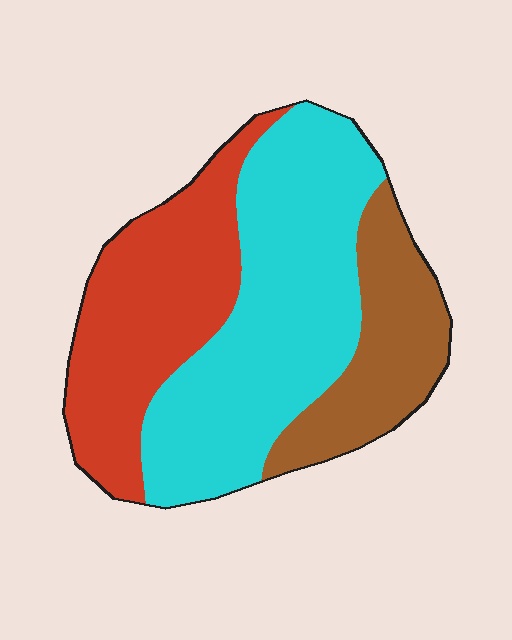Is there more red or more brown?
Red.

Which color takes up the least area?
Brown, at roughly 20%.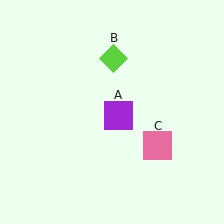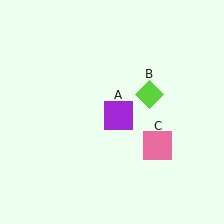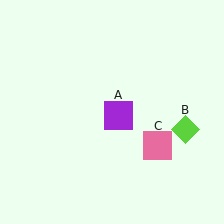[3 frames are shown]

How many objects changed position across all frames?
1 object changed position: lime diamond (object B).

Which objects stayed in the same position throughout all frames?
Purple square (object A) and pink square (object C) remained stationary.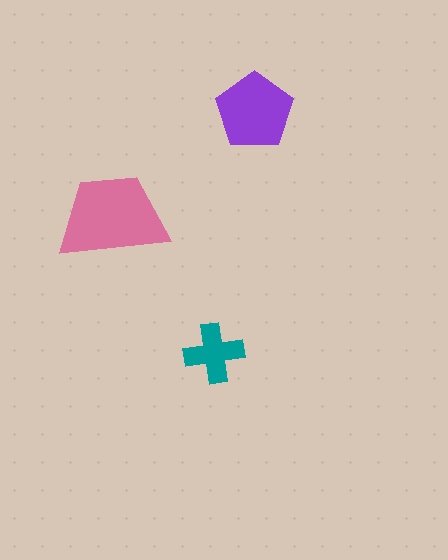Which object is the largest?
The pink trapezoid.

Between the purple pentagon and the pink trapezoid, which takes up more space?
The pink trapezoid.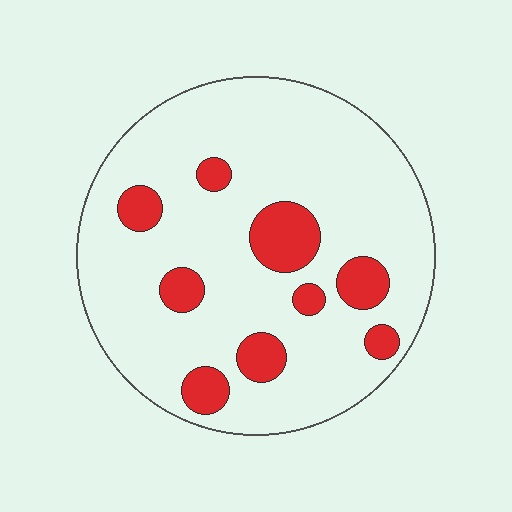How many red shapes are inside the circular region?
9.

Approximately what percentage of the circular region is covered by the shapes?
Approximately 15%.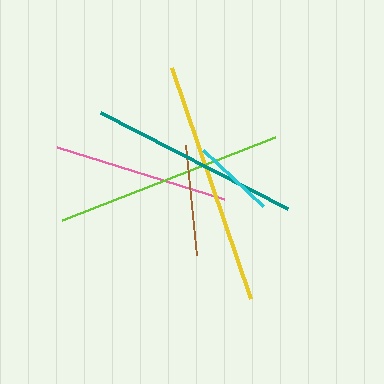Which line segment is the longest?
The yellow line is the longest at approximately 244 pixels.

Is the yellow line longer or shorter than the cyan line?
The yellow line is longer than the cyan line.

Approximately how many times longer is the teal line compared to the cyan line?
The teal line is approximately 2.5 times the length of the cyan line.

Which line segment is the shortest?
The cyan line is the shortest at approximately 83 pixels.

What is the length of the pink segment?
The pink segment is approximately 175 pixels long.